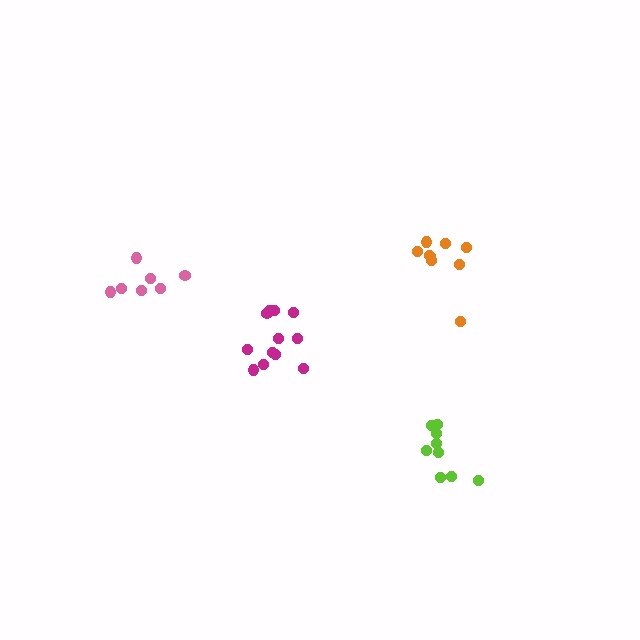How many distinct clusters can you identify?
There are 4 distinct clusters.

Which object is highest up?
The orange cluster is topmost.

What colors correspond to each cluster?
The clusters are colored: magenta, pink, orange, lime.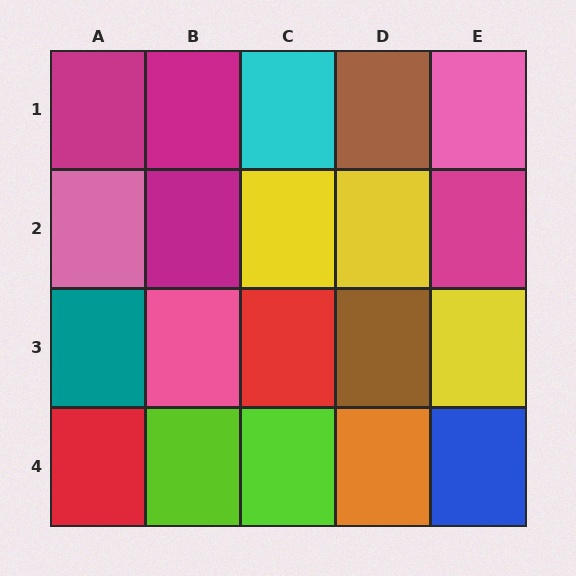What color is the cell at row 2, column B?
Magenta.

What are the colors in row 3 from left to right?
Teal, pink, red, brown, yellow.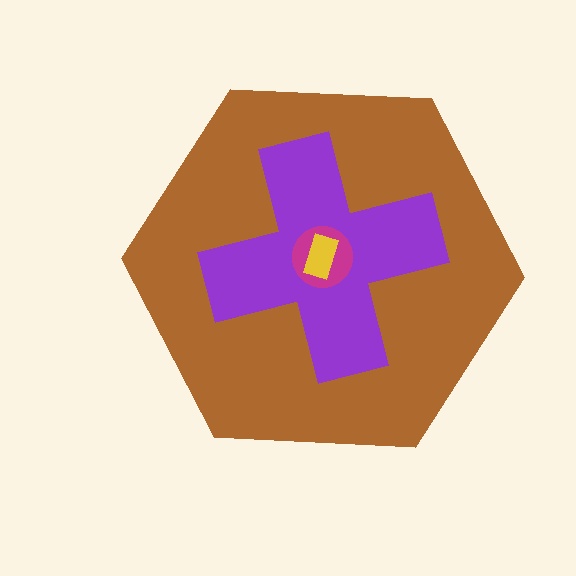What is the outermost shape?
The brown hexagon.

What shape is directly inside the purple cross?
The magenta circle.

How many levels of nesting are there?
4.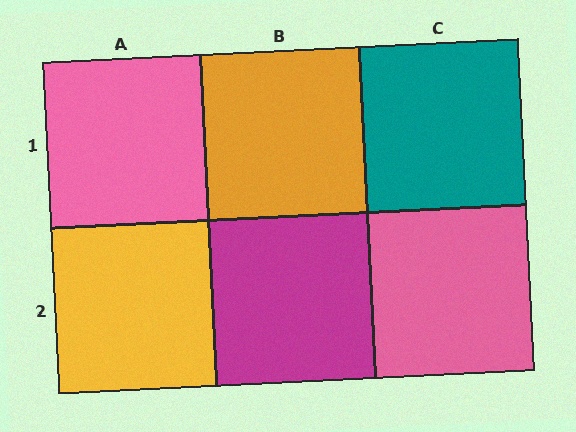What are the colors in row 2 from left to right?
Yellow, magenta, pink.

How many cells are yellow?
1 cell is yellow.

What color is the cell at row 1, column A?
Pink.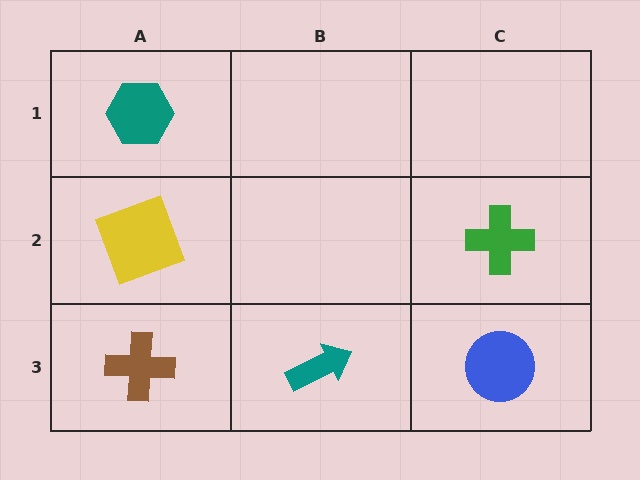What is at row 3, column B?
A teal arrow.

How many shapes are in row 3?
3 shapes.